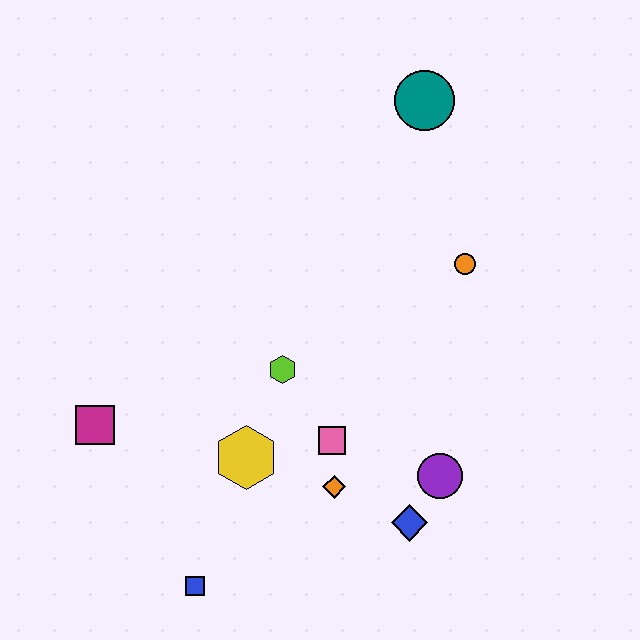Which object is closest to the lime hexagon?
The pink square is closest to the lime hexagon.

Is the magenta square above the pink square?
Yes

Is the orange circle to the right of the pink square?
Yes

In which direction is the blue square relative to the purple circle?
The blue square is to the left of the purple circle.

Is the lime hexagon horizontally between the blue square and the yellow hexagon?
No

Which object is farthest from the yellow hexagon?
The teal circle is farthest from the yellow hexagon.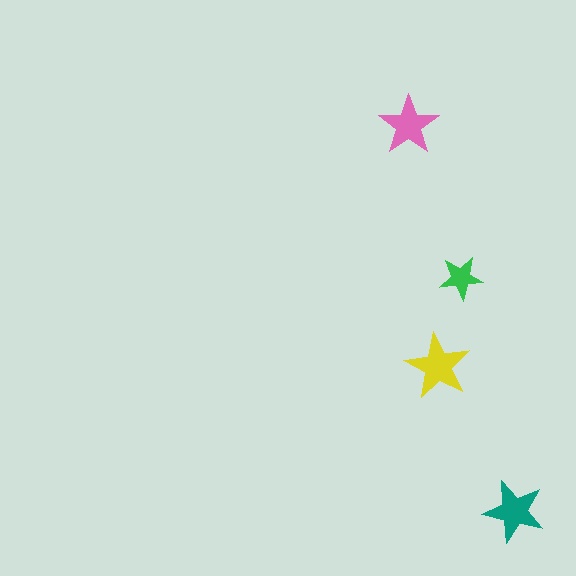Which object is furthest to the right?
The teal star is rightmost.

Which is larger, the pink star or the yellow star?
The yellow one.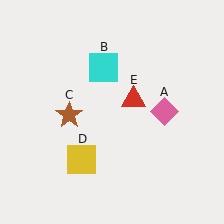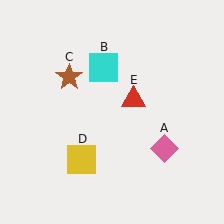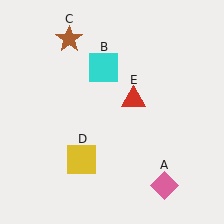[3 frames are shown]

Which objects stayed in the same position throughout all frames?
Cyan square (object B) and yellow square (object D) and red triangle (object E) remained stationary.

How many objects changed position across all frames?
2 objects changed position: pink diamond (object A), brown star (object C).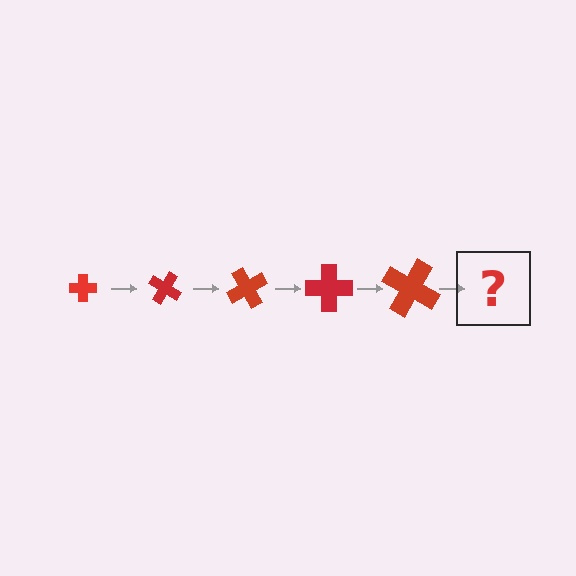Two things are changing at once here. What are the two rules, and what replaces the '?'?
The two rules are that the cross grows larger each step and it rotates 30 degrees each step. The '?' should be a cross, larger than the previous one and rotated 150 degrees from the start.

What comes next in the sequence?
The next element should be a cross, larger than the previous one and rotated 150 degrees from the start.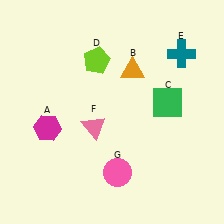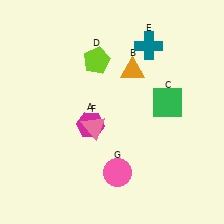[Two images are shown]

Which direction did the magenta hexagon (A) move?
The magenta hexagon (A) moved right.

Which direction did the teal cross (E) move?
The teal cross (E) moved left.